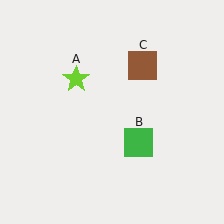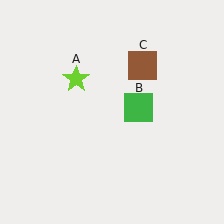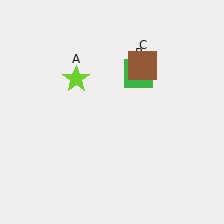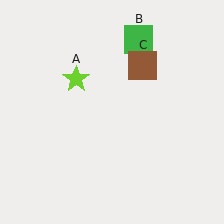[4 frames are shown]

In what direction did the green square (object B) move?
The green square (object B) moved up.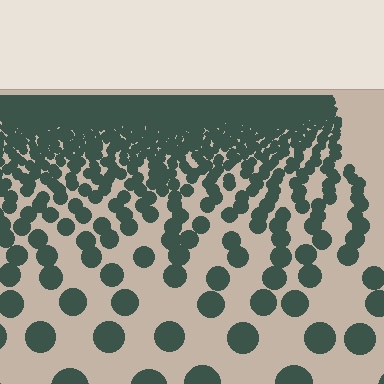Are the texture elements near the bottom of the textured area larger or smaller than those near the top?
Larger. Near the bottom, elements are closer to the viewer and appear at a bigger on-screen size.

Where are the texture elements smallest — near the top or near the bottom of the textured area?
Near the top.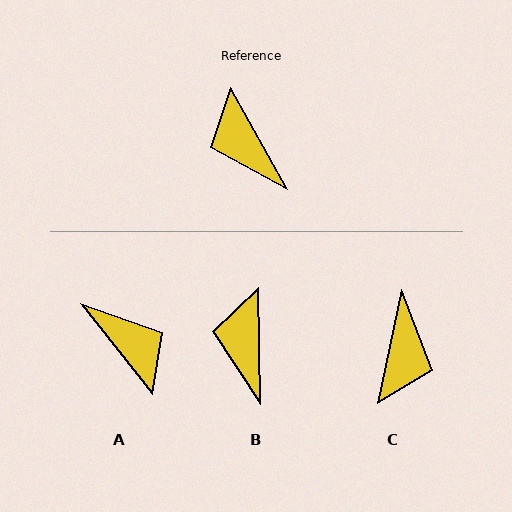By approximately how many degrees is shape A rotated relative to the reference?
Approximately 171 degrees clockwise.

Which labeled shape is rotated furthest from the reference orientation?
A, about 171 degrees away.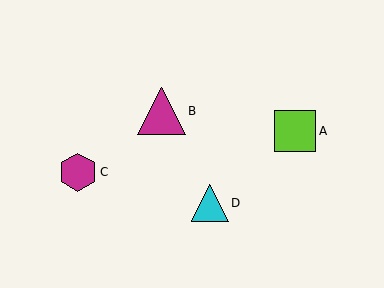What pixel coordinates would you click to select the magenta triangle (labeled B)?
Click at (161, 111) to select the magenta triangle B.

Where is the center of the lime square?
The center of the lime square is at (295, 131).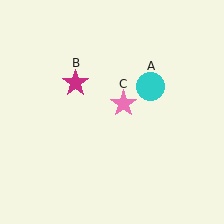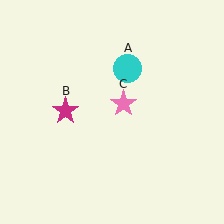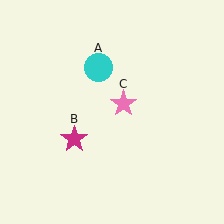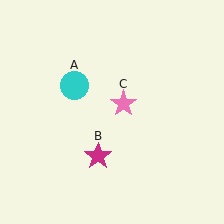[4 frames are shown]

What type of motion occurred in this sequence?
The cyan circle (object A), magenta star (object B) rotated counterclockwise around the center of the scene.